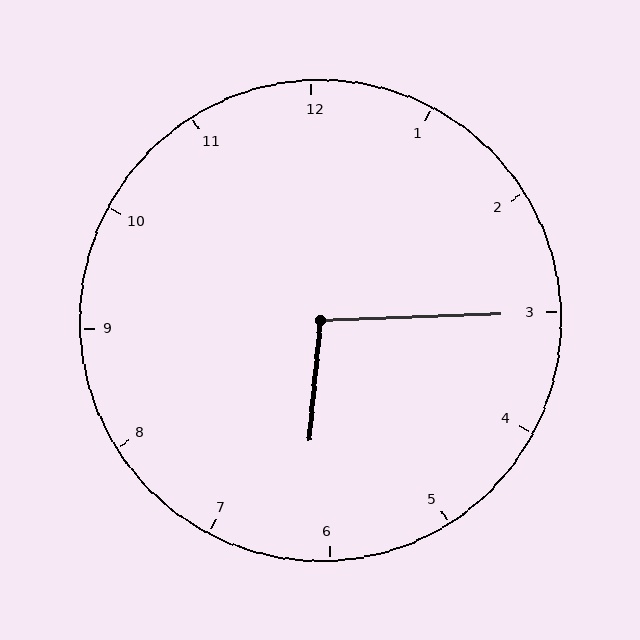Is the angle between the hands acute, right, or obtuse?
It is obtuse.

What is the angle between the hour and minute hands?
Approximately 98 degrees.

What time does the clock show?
6:15.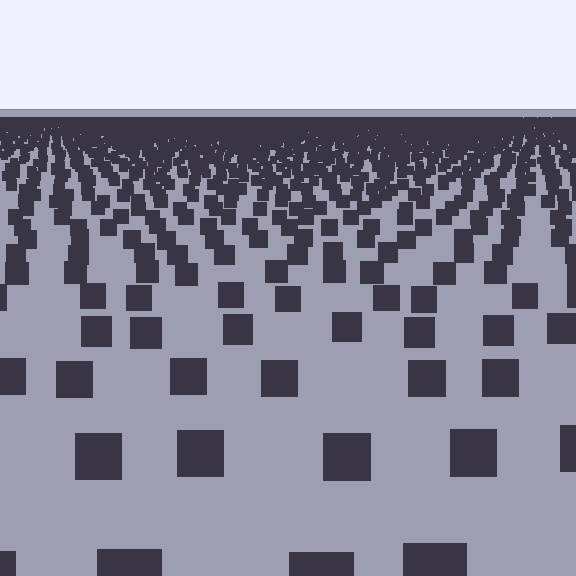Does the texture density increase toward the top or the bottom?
Density increases toward the top.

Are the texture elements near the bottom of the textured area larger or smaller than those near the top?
Larger. Near the bottom, elements are closer to the viewer and appear at a bigger on-screen size.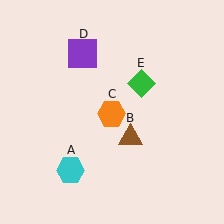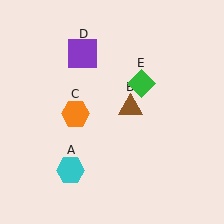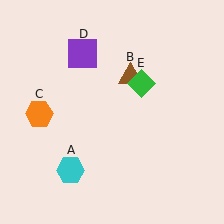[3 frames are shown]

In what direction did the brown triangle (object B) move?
The brown triangle (object B) moved up.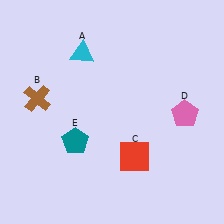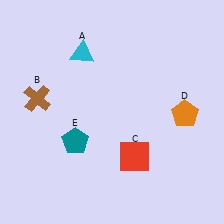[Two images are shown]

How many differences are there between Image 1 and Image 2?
There is 1 difference between the two images.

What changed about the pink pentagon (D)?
In Image 1, D is pink. In Image 2, it changed to orange.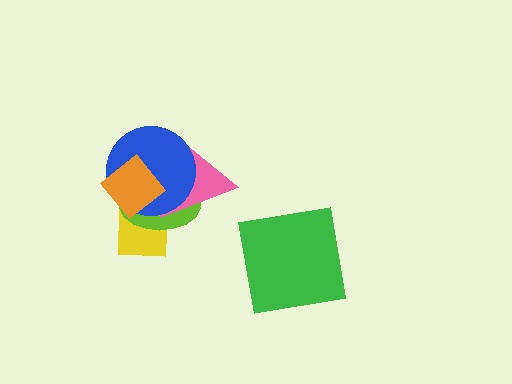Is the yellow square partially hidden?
Yes, it is partially covered by another shape.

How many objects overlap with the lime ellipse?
4 objects overlap with the lime ellipse.